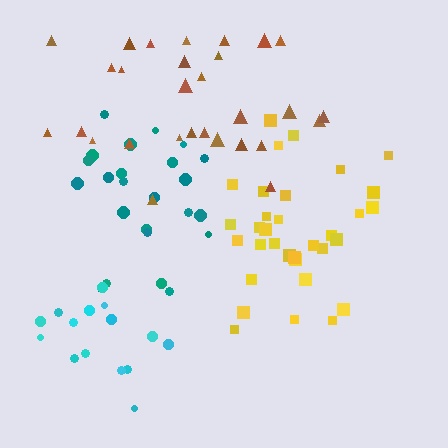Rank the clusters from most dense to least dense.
yellow, cyan, teal, brown.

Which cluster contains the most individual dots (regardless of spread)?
Yellow (33).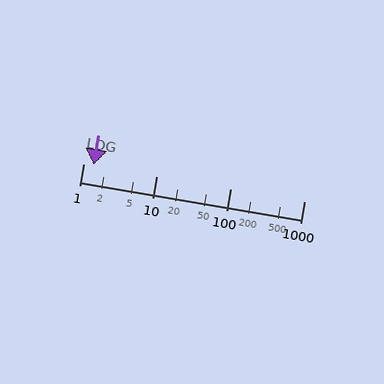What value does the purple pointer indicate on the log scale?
The pointer indicates approximately 1.4.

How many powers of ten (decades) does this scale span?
The scale spans 3 decades, from 1 to 1000.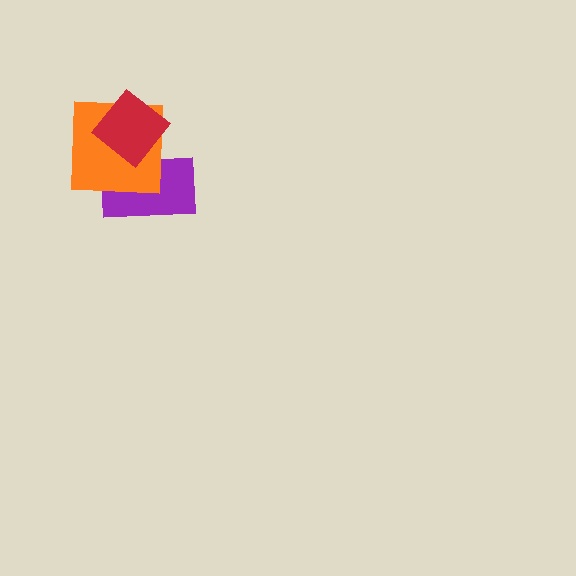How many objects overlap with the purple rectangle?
2 objects overlap with the purple rectangle.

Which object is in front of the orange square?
The red diamond is in front of the orange square.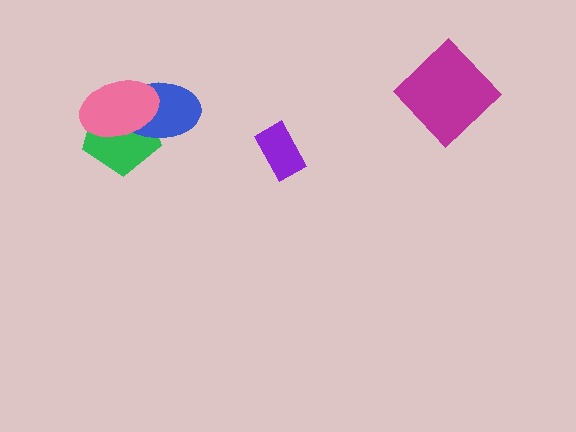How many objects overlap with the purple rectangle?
0 objects overlap with the purple rectangle.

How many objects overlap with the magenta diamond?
0 objects overlap with the magenta diamond.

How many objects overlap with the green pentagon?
2 objects overlap with the green pentagon.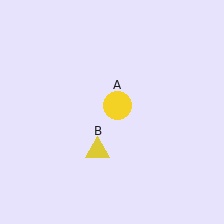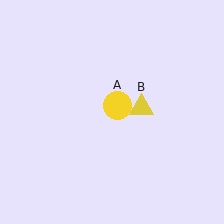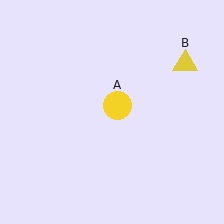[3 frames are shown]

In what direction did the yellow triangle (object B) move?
The yellow triangle (object B) moved up and to the right.